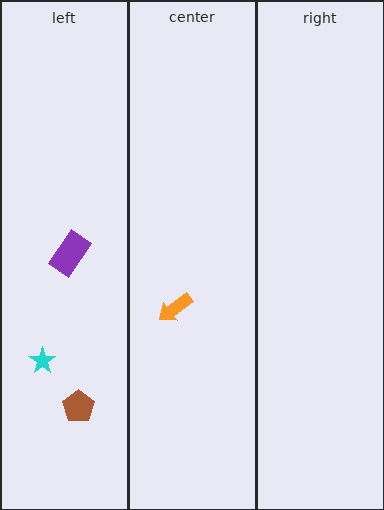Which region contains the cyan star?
The left region.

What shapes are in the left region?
The brown pentagon, the cyan star, the purple rectangle.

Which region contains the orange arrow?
The center region.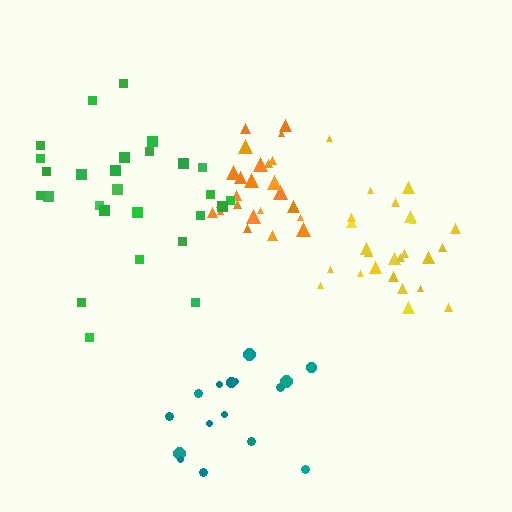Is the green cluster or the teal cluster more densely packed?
Green.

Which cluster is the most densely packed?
Orange.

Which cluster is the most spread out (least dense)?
Teal.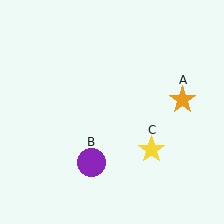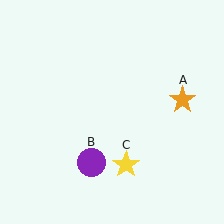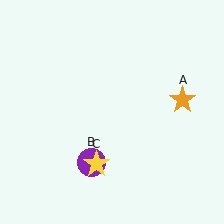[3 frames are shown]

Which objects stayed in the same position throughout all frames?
Orange star (object A) and purple circle (object B) remained stationary.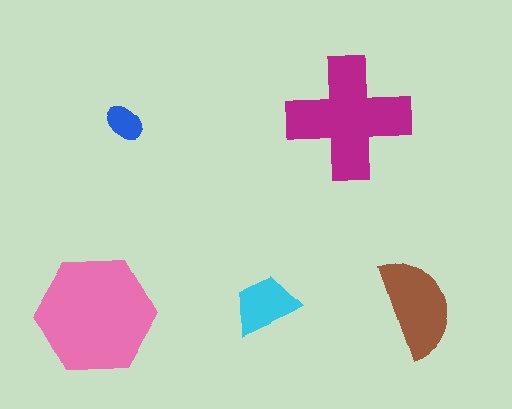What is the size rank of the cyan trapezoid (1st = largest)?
4th.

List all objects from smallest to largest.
The blue ellipse, the cyan trapezoid, the brown semicircle, the magenta cross, the pink hexagon.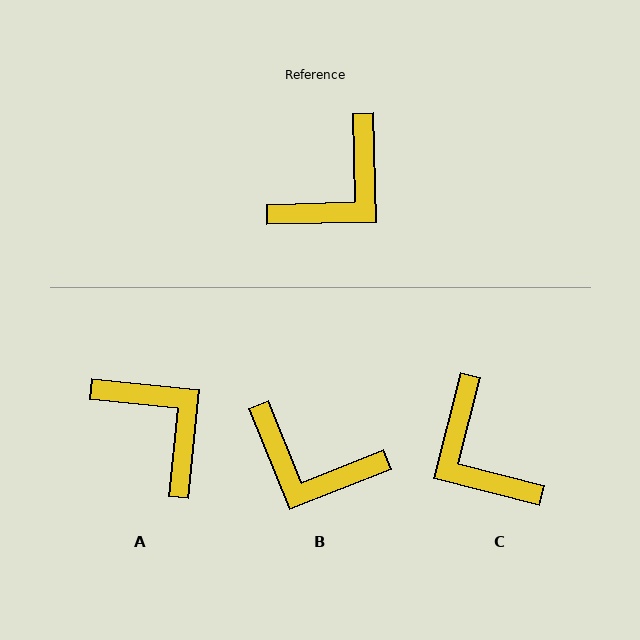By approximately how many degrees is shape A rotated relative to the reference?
Approximately 83 degrees counter-clockwise.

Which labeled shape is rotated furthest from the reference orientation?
C, about 106 degrees away.